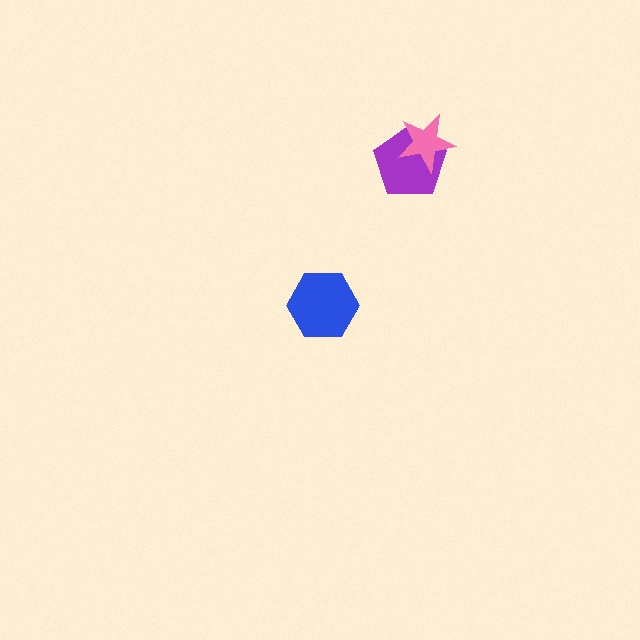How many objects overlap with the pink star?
1 object overlaps with the pink star.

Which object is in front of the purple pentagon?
The pink star is in front of the purple pentagon.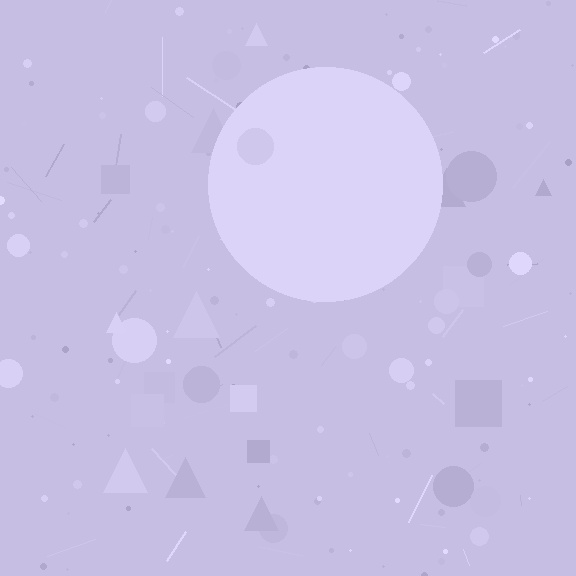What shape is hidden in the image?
A circle is hidden in the image.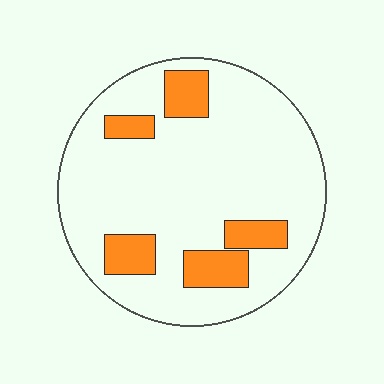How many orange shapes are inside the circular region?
5.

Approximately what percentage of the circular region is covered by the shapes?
Approximately 15%.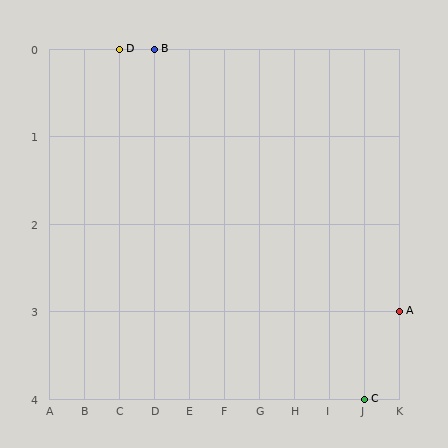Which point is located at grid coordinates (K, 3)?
Point A is at (K, 3).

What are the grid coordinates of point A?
Point A is at grid coordinates (K, 3).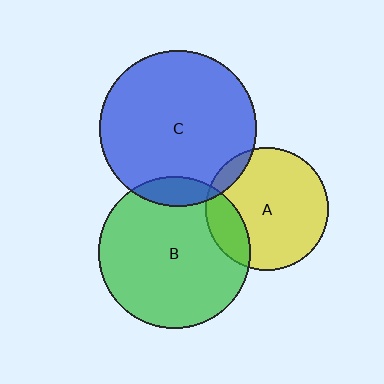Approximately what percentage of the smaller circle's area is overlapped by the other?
Approximately 20%.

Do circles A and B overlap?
Yes.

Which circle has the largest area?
Circle C (blue).